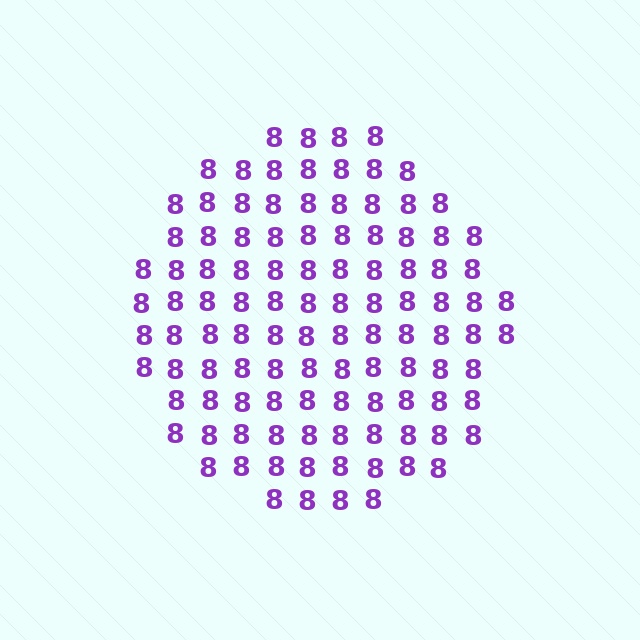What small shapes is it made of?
It is made of small digit 8's.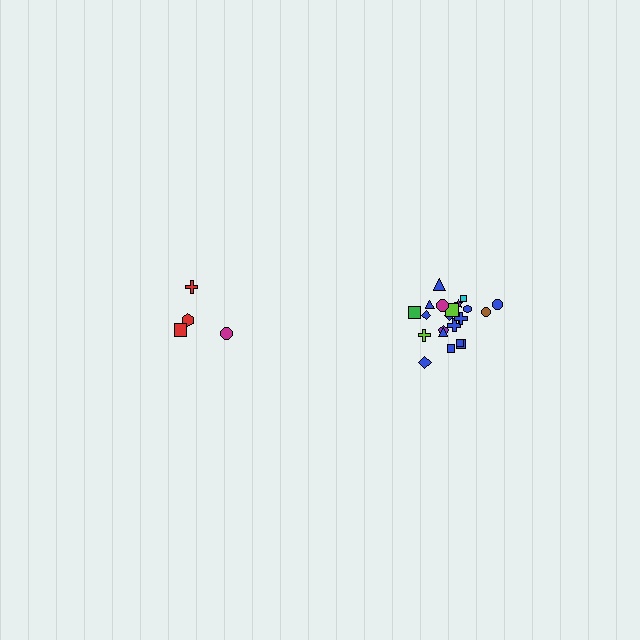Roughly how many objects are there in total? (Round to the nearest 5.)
Roughly 25 objects in total.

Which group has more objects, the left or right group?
The right group.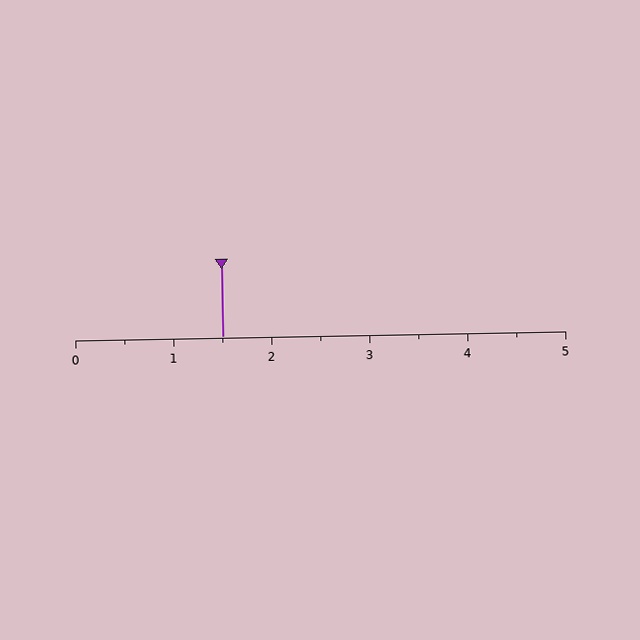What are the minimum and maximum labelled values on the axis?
The axis runs from 0 to 5.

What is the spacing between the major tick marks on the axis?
The major ticks are spaced 1 apart.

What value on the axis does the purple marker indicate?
The marker indicates approximately 1.5.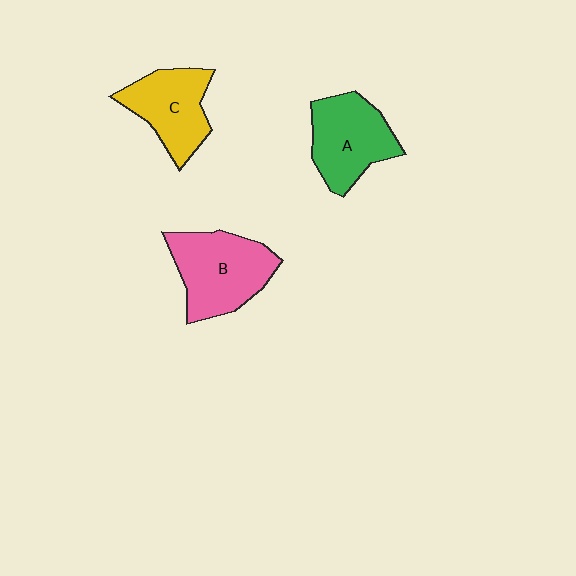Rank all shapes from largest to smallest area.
From largest to smallest: B (pink), A (green), C (yellow).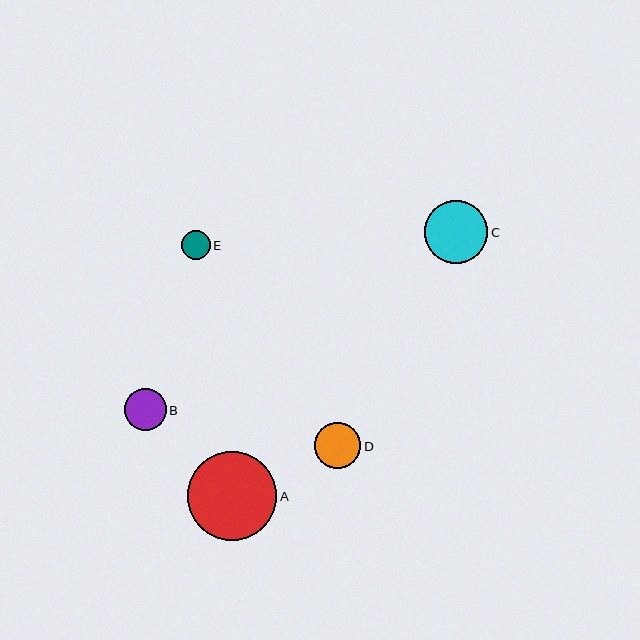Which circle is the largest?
Circle A is the largest with a size of approximately 89 pixels.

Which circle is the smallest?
Circle E is the smallest with a size of approximately 29 pixels.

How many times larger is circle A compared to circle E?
Circle A is approximately 3.1 times the size of circle E.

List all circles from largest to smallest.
From largest to smallest: A, C, D, B, E.